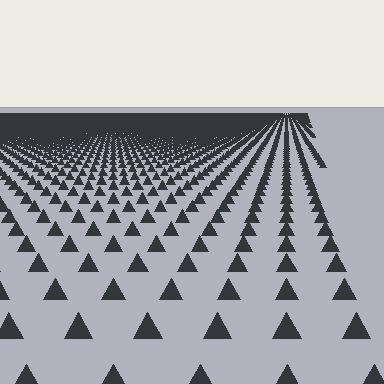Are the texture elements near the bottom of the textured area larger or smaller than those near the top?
Larger. Near the bottom, elements are closer to the viewer and appear at a bigger on-screen size.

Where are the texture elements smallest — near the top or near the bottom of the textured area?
Near the top.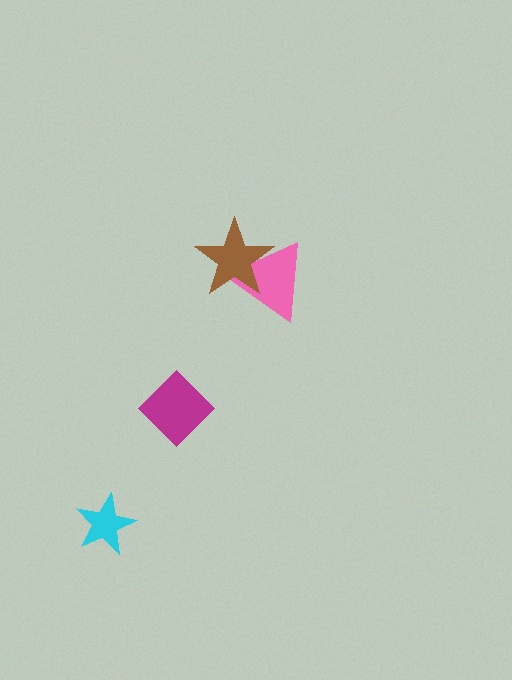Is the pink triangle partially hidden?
Yes, it is partially covered by another shape.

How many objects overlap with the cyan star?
0 objects overlap with the cyan star.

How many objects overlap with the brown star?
1 object overlaps with the brown star.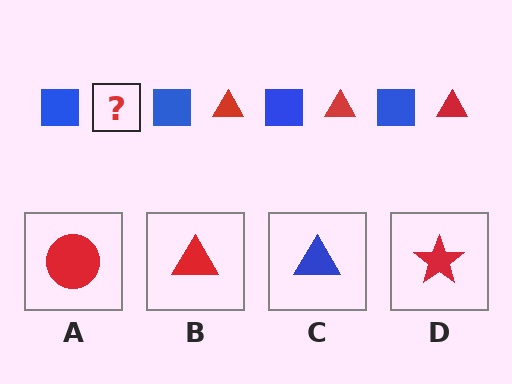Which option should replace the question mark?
Option B.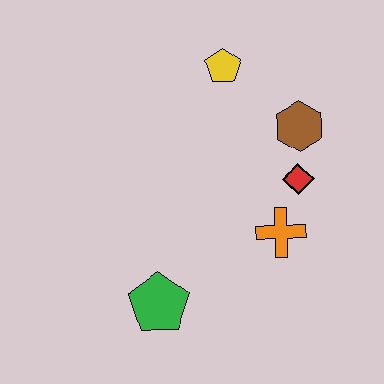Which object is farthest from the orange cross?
The yellow pentagon is farthest from the orange cross.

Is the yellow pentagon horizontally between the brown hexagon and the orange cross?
No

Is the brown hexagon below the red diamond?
No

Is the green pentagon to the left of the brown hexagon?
Yes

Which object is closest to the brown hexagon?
The red diamond is closest to the brown hexagon.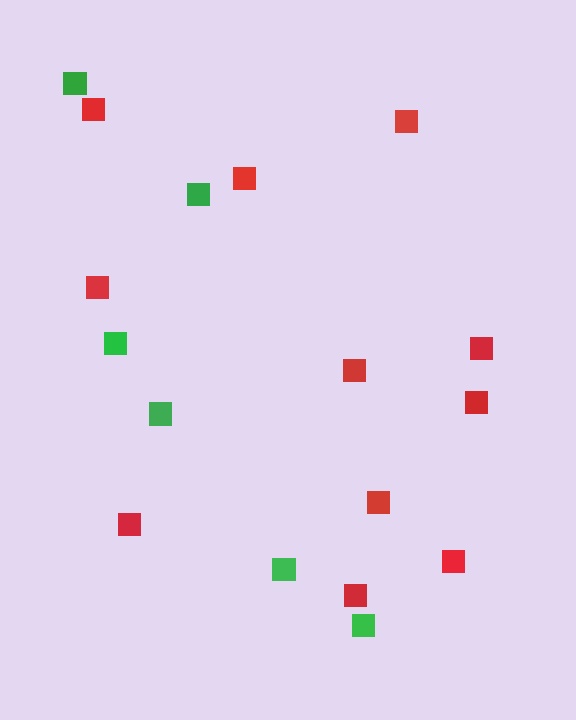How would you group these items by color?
There are 2 groups: one group of red squares (11) and one group of green squares (6).